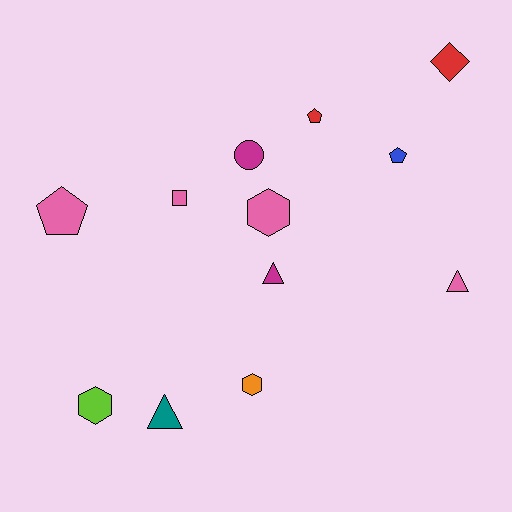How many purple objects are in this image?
There are no purple objects.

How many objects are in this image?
There are 12 objects.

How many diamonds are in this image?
There is 1 diamond.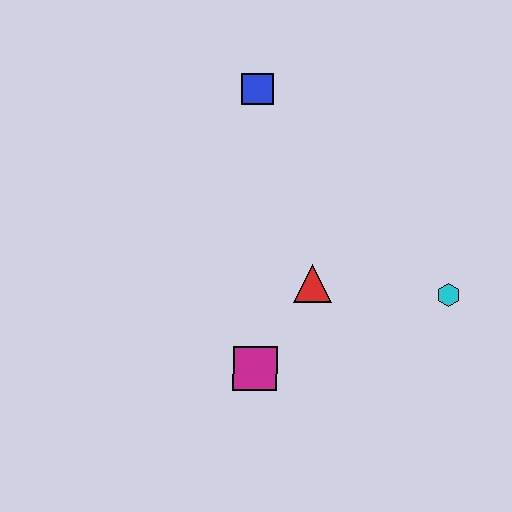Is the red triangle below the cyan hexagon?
No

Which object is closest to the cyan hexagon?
The red triangle is closest to the cyan hexagon.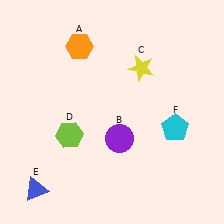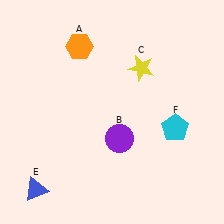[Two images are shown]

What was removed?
The lime hexagon (D) was removed in Image 2.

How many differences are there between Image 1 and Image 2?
There is 1 difference between the two images.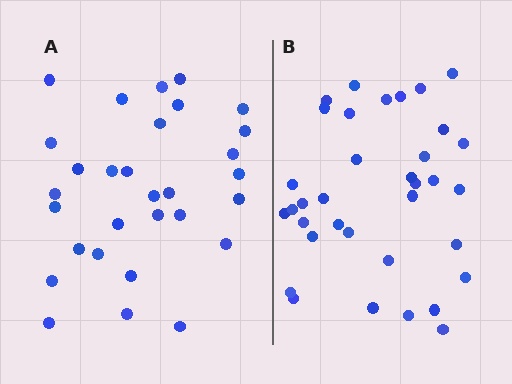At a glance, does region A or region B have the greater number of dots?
Region B (the right region) has more dots.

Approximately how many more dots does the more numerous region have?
Region B has about 5 more dots than region A.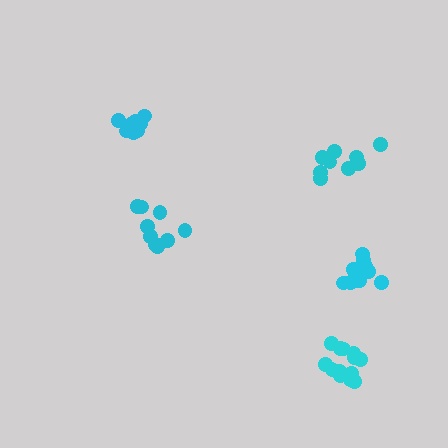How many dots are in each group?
Group 1: 11 dots, Group 2: 8 dots, Group 3: 9 dots, Group 4: 9 dots, Group 5: 13 dots (50 total).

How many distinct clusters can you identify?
There are 5 distinct clusters.